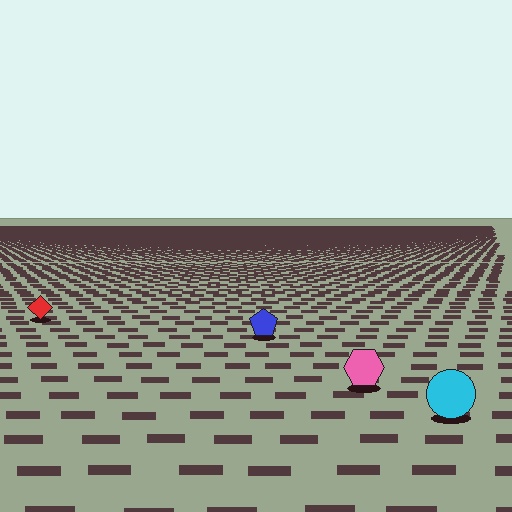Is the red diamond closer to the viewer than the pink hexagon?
No. The pink hexagon is closer — you can tell from the texture gradient: the ground texture is coarser near it.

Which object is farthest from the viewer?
The red diamond is farthest from the viewer. It appears smaller and the ground texture around it is denser.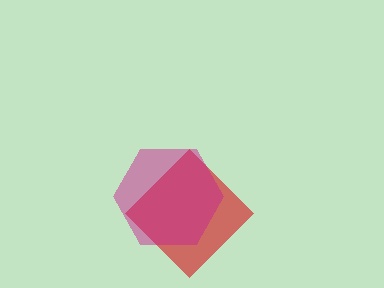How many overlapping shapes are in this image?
There are 2 overlapping shapes in the image.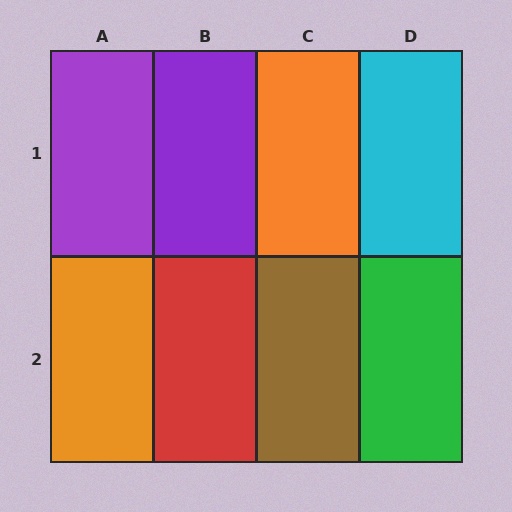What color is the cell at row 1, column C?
Orange.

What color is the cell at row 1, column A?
Purple.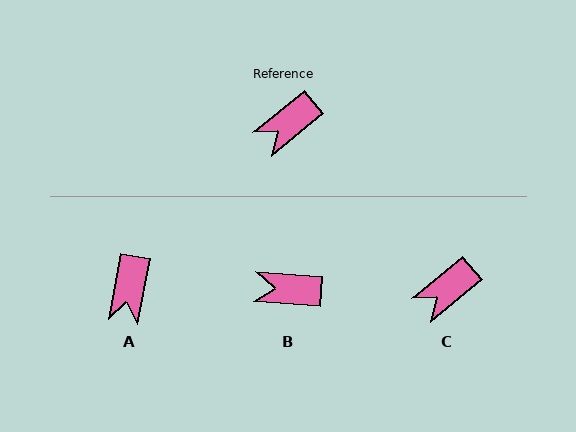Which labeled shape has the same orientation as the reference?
C.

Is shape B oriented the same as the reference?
No, it is off by about 44 degrees.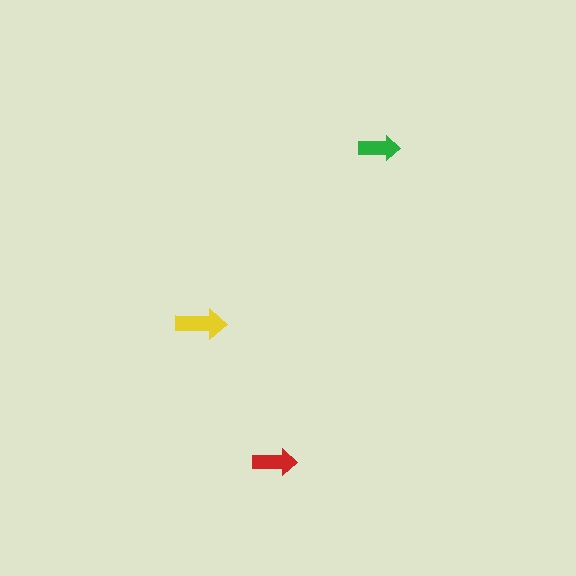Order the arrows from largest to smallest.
the yellow one, the red one, the green one.